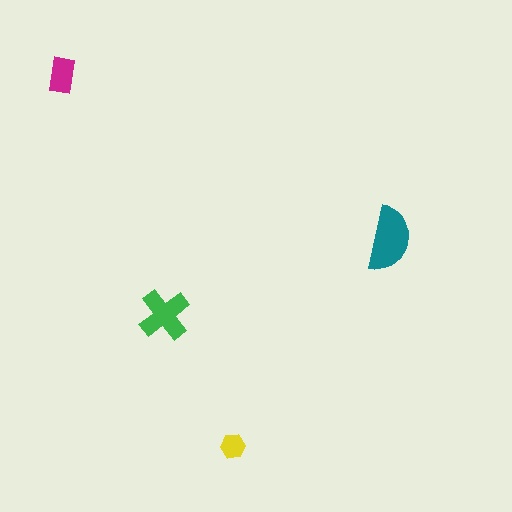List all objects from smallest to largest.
The yellow hexagon, the magenta rectangle, the green cross, the teal semicircle.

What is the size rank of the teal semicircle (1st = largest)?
1st.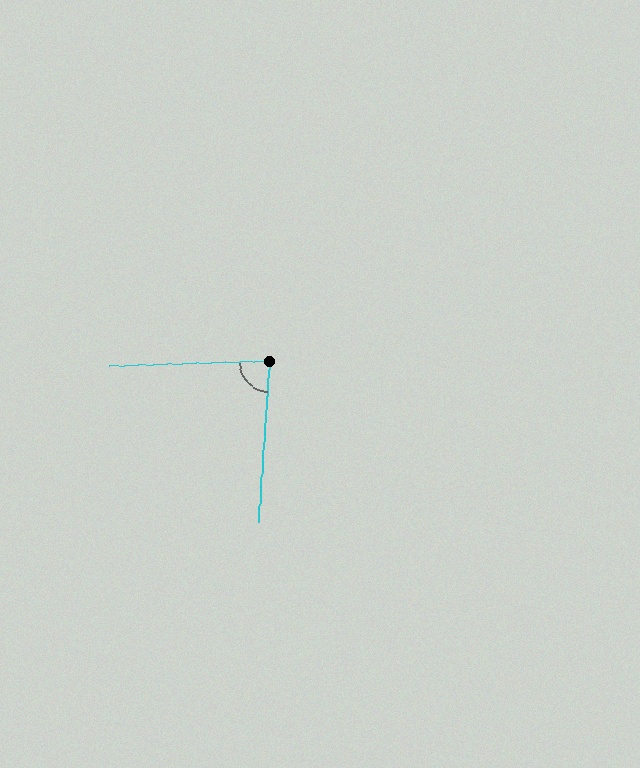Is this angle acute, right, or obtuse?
It is acute.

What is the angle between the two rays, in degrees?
Approximately 84 degrees.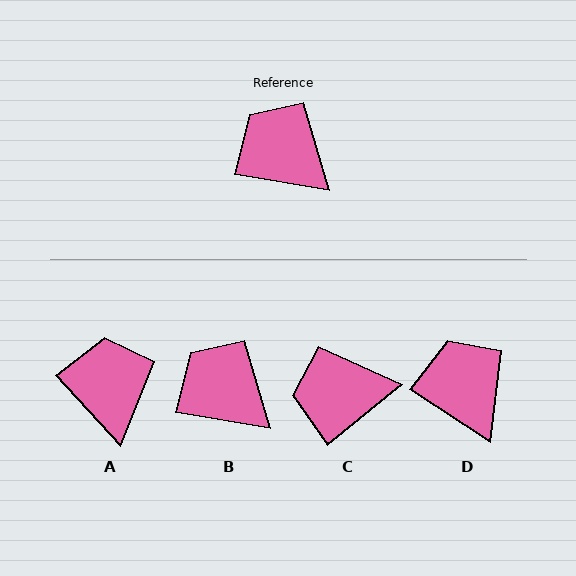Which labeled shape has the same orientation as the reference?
B.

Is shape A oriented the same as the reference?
No, it is off by about 38 degrees.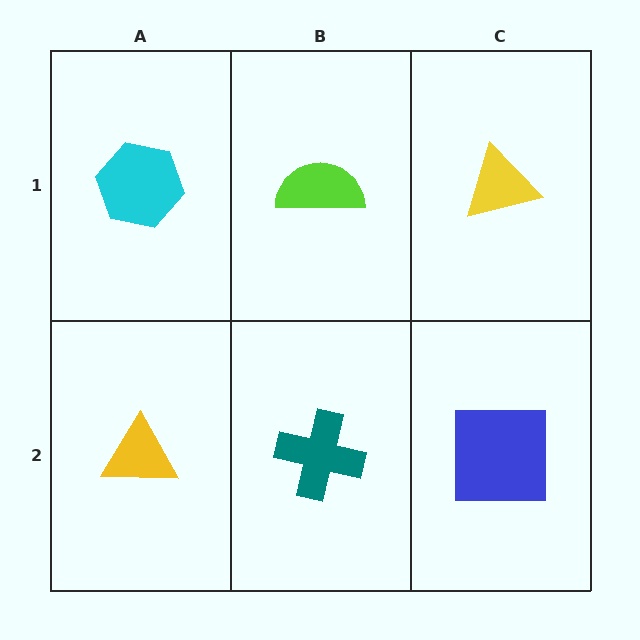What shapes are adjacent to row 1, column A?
A yellow triangle (row 2, column A), a lime semicircle (row 1, column B).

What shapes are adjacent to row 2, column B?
A lime semicircle (row 1, column B), a yellow triangle (row 2, column A), a blue square (row 2, column C).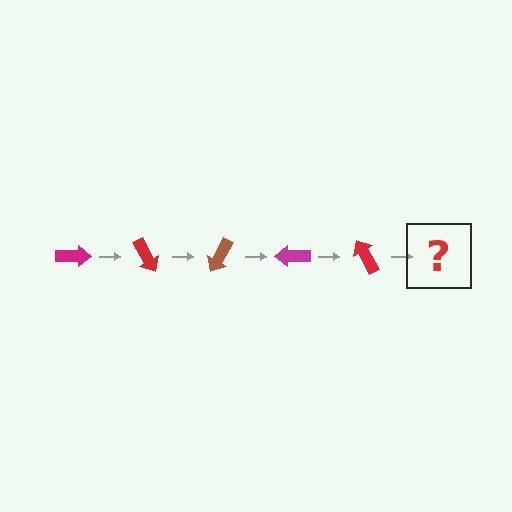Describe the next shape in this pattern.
It should be a brown arrow, rotated 300 degrees from the start.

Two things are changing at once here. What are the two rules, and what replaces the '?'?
The two rules are that it rotates 60 degrees each step and the color cycles through magenta, red, and brown. The '?' should be a brown arrow, rotated 300 degrees from the start.